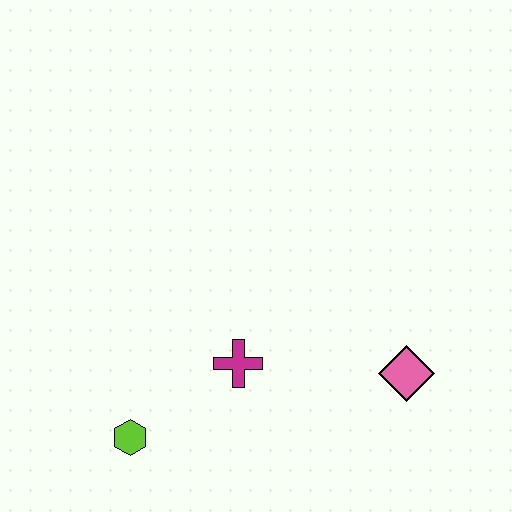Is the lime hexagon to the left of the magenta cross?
Yes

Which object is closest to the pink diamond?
The magenta cross is closest to the pink diamond.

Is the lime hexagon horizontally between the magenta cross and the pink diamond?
No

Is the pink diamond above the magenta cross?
No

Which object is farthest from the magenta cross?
The pink diamond is farthest from the magenta cross.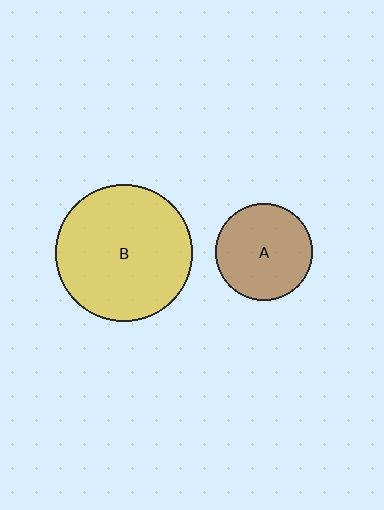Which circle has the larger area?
Circle B (yellow).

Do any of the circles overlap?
No, none of the circles overlap.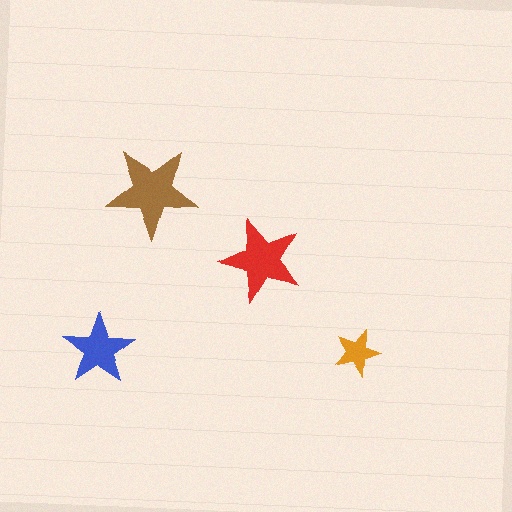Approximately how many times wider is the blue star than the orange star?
About 1.5 times wider.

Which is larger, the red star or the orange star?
The red one.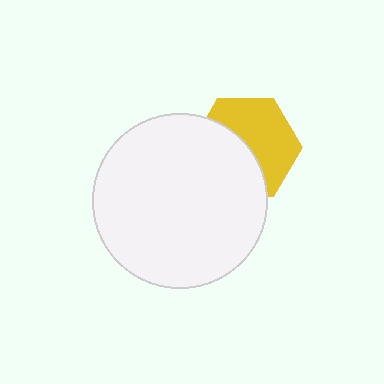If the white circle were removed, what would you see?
You would see the complete yellow hexagon.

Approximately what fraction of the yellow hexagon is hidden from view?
Roughly 47% of the yellow hexagon is hidden behind the white circle.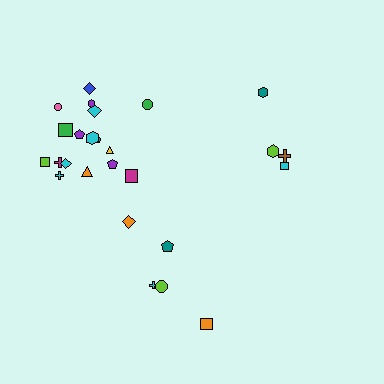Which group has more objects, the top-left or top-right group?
The top-left group.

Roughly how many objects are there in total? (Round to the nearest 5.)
Roughly 25 objects in total.